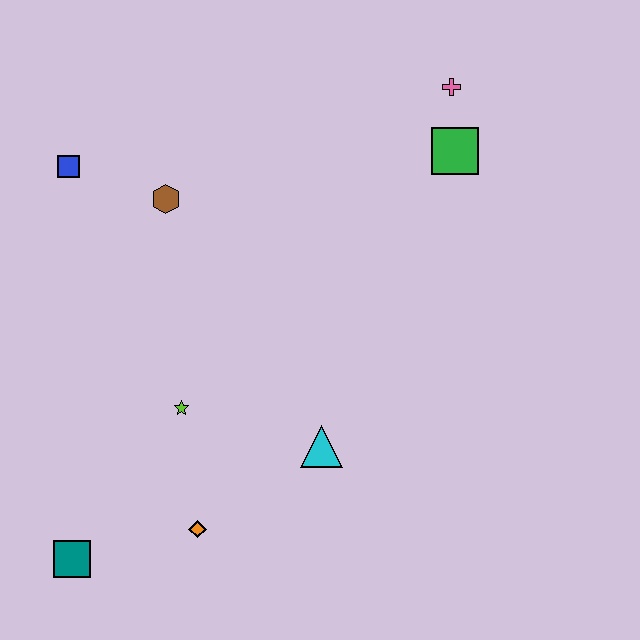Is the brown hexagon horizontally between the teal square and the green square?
Yes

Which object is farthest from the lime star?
The pink cross is farthest from the lime star.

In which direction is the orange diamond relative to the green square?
The orange diamond is below the green square.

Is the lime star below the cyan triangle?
No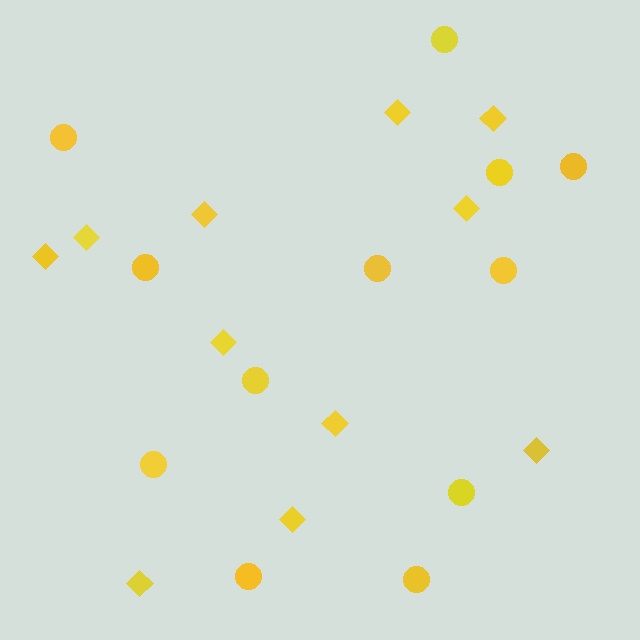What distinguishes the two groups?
There are 2 groups: one group of diamonds (11) and one group of circles (12).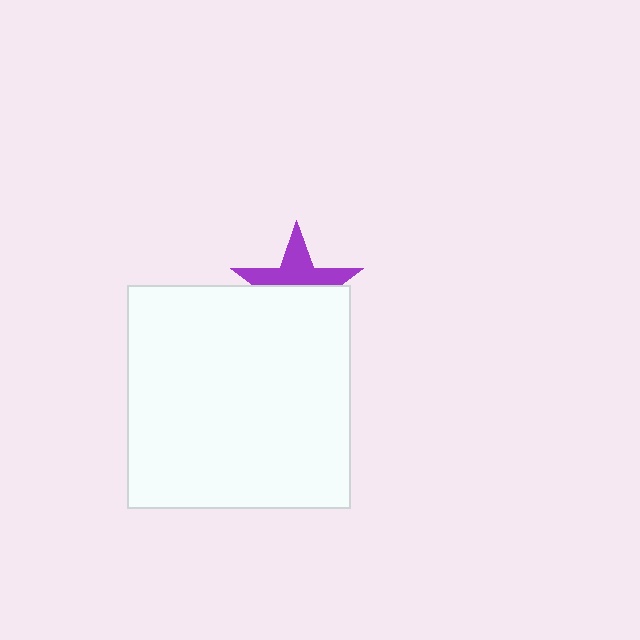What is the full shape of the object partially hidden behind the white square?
The partially hidden object is a purple star.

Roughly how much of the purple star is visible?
About half of it is visible (roughly 48%).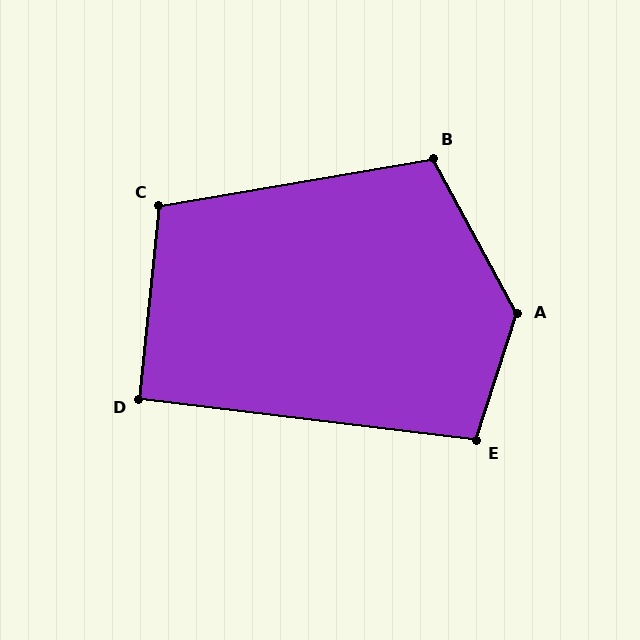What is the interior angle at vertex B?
Approximately 109 degrees (obtuse).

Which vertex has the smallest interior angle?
D, at approximately 91 degrees.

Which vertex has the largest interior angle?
A, at approximately 134 degrees.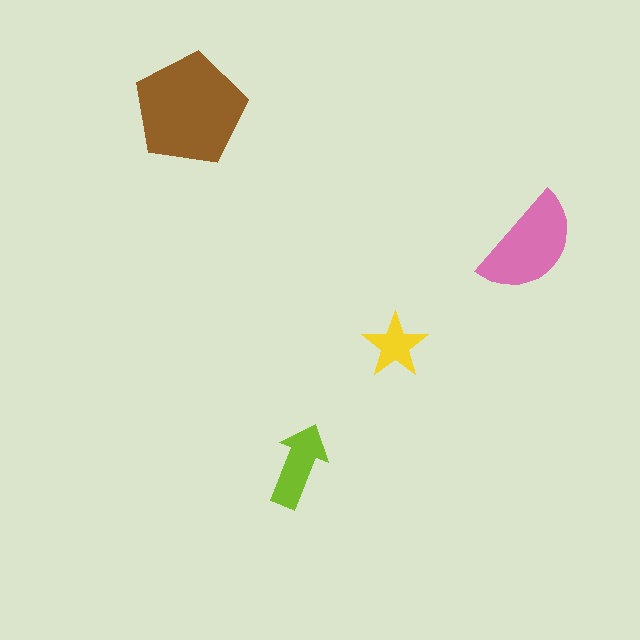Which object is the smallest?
The yellow star.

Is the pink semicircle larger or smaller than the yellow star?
Larger.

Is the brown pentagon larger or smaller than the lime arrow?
Larger.